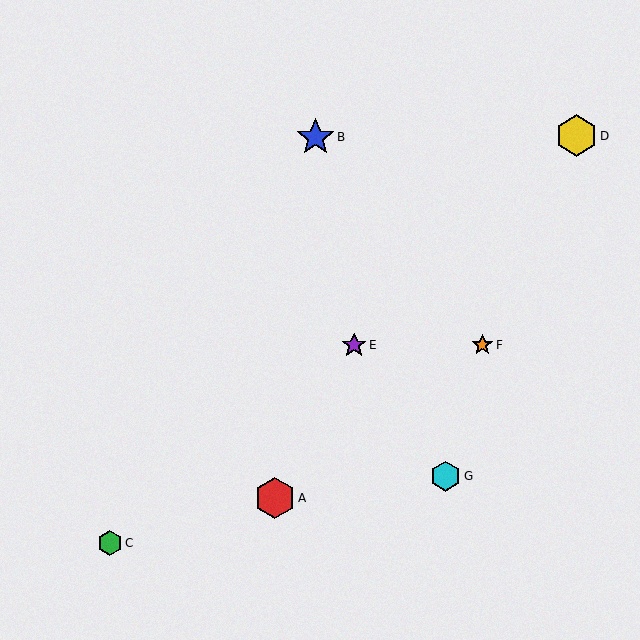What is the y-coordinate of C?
Object C is at y≈543.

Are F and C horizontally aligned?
No, F is at y≈345 and C is at y≈543.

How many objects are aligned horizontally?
2 objects (E, F) are aligned horizontally.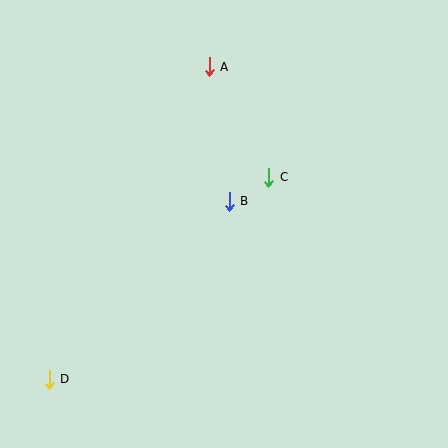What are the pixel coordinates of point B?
Point B is at (229, 202).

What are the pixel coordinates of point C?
Point C is at (269, 177).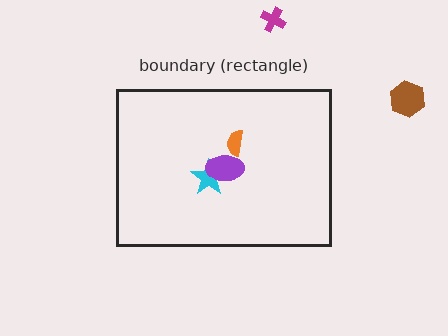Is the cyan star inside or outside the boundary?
Inside.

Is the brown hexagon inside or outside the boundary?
Outside.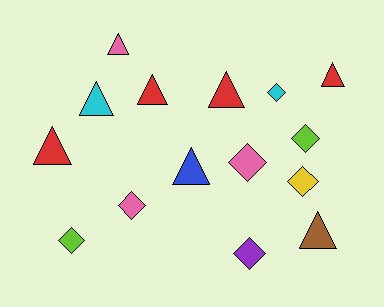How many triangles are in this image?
There are 8 triangles.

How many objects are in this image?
There are 15 objects.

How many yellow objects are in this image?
There is 1 yellow object.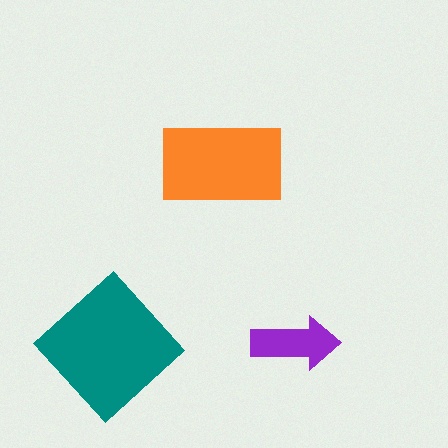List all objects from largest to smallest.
The teal diamond, the orange rectangle, the purple arrow.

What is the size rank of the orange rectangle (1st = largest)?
2nd.